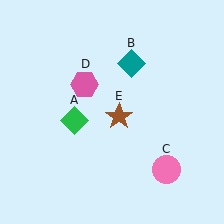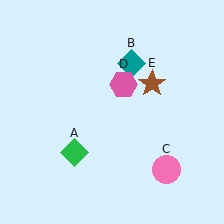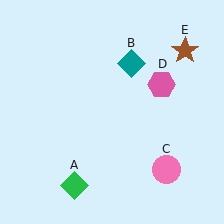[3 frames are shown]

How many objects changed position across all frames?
3 objects changed position: green diamond (object A), pink hexagon (object D), brown star (object E).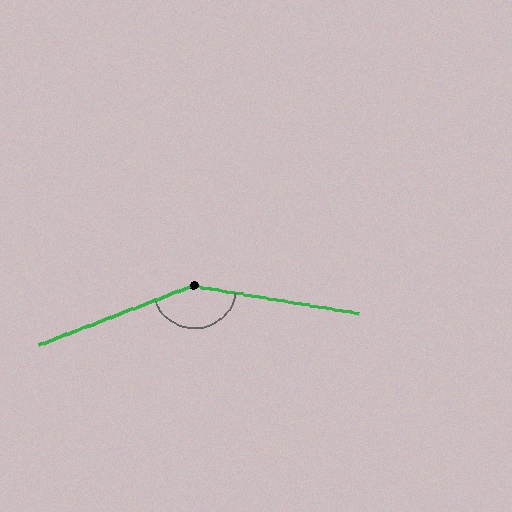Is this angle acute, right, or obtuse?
It is obtuse.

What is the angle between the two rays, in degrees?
Approximately 150 degrees.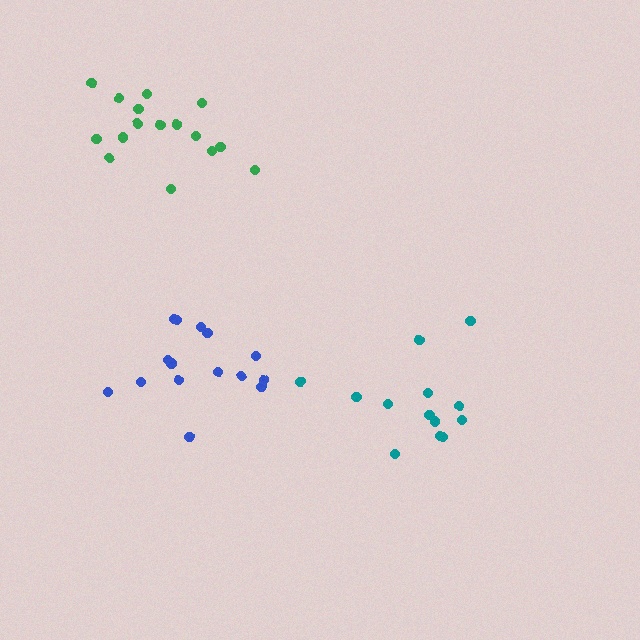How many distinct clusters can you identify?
There are 3 distinct clusters.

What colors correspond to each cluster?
The clusters are colored: teal, green, blue.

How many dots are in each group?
Group 1: 13 dots, Group 2: 16 dots, Group 3: 15 dots (44 total).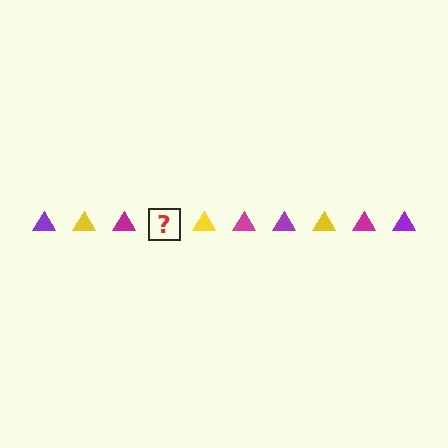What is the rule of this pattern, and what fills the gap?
The rule is that the pattern cycles through purple, yellow, magenta triangles. The gap should be filled with a purple triangle.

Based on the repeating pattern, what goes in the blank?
The blank should be a purple triangle.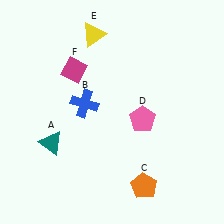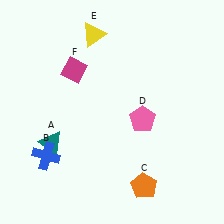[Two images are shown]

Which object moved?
The blue cross (B) moved down.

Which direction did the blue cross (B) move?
The blue cross (B) moved down.